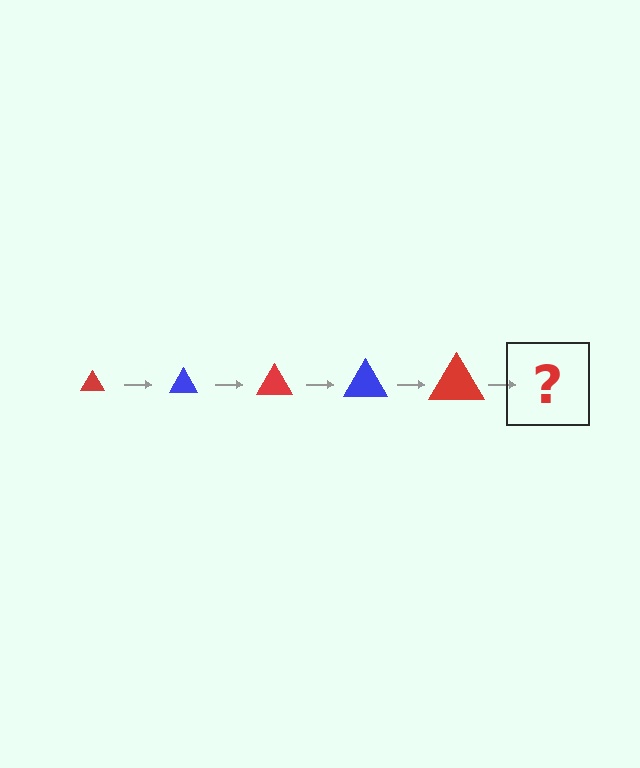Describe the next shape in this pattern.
It should be a blue triangle, larger than the previous one.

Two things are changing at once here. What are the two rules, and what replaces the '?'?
The two rules are that the triangle grows larger each step and the color cycles through red and blue. The '?' should be a blue triangle, larger than the previous one.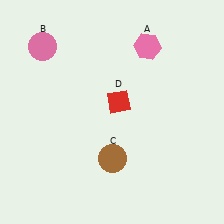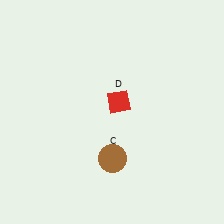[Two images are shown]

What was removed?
The pink circle (B), the pink hexagon (A) were removed in Image 2.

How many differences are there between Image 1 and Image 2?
There are 2 differences between the two images.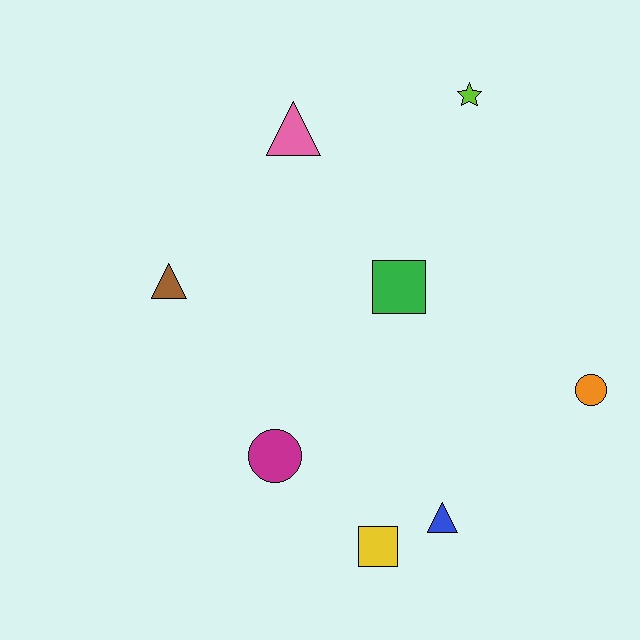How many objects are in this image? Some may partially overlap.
There are 8 objects.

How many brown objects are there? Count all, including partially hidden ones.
There is 1 brown object.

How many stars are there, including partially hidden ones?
There is 1 star.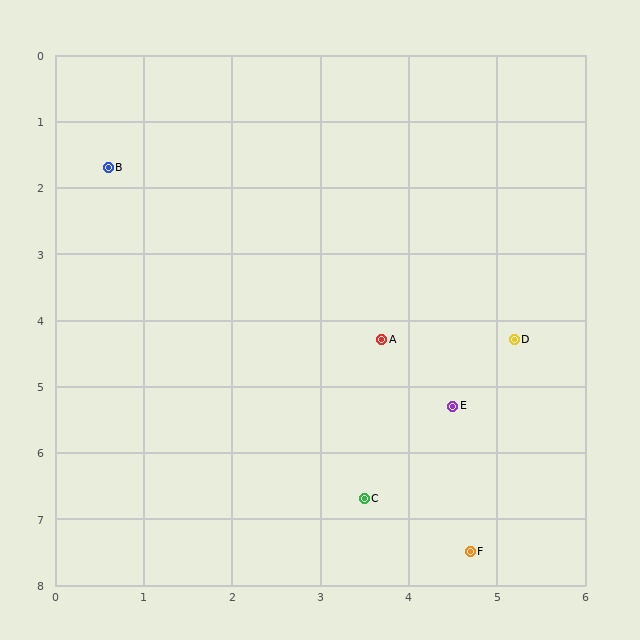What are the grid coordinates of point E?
Point E is at approximately (4.5, 5.3).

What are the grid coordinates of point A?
Point A is at approximately (3.7, 4.3).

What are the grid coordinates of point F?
Point F is at approximately (4.7, 7.5).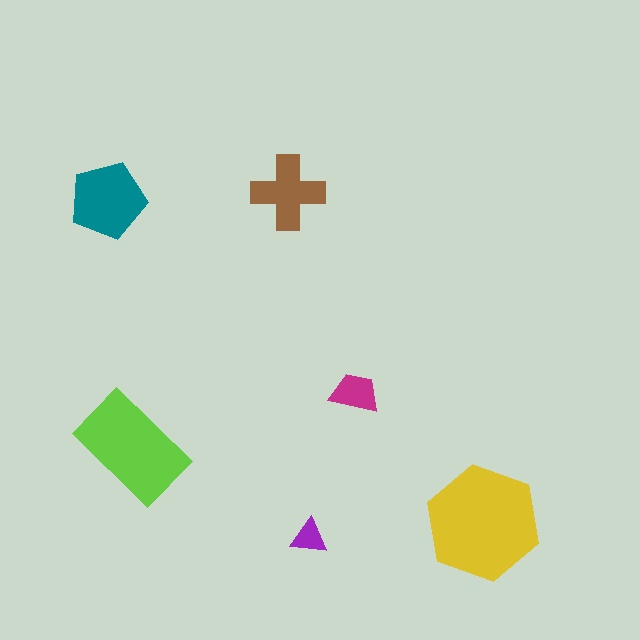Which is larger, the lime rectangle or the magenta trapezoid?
The lime rectangle.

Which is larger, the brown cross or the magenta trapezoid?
The brown cross.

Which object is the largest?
The yellow hexagon.